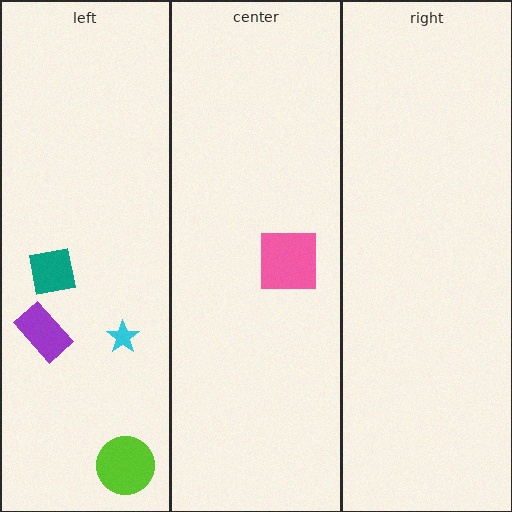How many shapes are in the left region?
4.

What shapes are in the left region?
The cyan star, the teal square, the purple rectangle, the lime circle.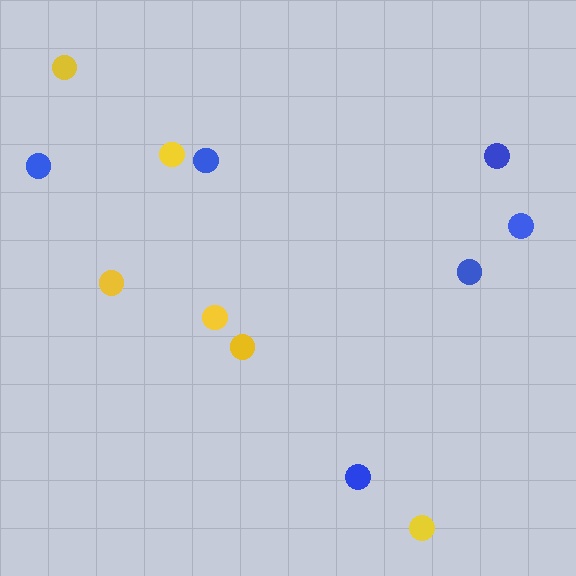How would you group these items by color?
There are 2 groups: one group of yellow circles (6) and one group of blue circles (6).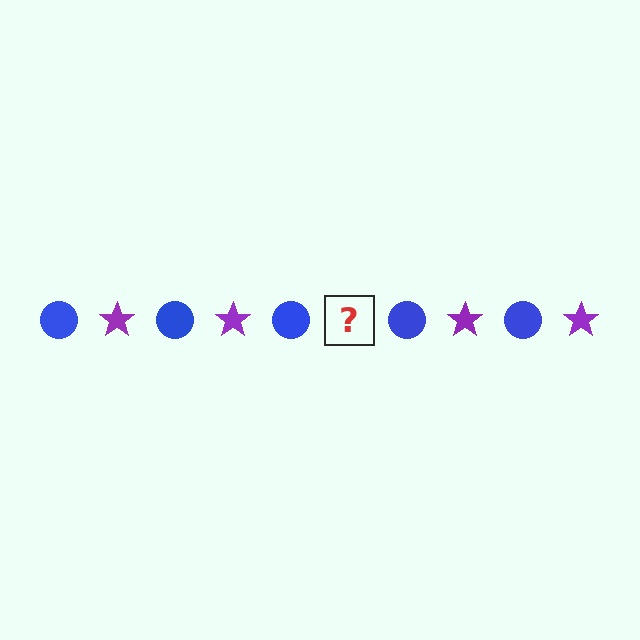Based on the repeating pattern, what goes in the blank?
The blank should be a purple star.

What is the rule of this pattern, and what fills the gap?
The rule is that the pattern alternates between blue circle and purple star. The gap should be filled with a purple star.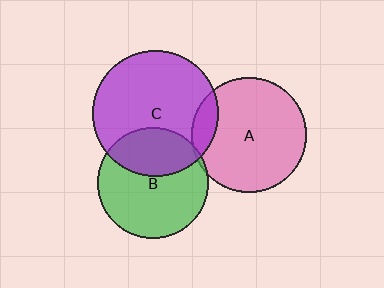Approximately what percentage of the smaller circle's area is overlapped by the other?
Approximately 5%.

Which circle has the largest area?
Circle C (purple).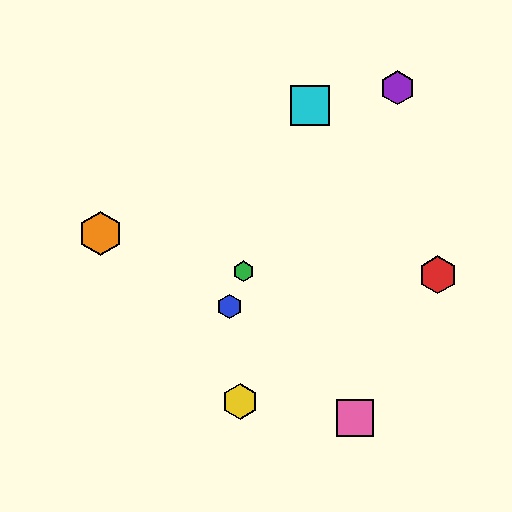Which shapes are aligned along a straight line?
The blue hexagon, the green hexagon, the cyan square are aligned along a straight line.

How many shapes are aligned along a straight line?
3 shapes (the blue hexagon, the green hexagon, the cyan square) are aligned along a straight line.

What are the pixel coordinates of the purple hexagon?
The purple hexagon is at (398, 88).